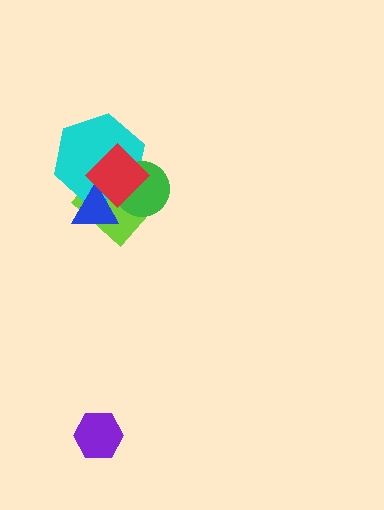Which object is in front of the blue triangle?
The red diamond is in front of the blue triangle.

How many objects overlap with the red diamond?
4 objects overlap with the red diamond.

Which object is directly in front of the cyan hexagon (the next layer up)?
The green circle is directly in front of the cyan hexagon.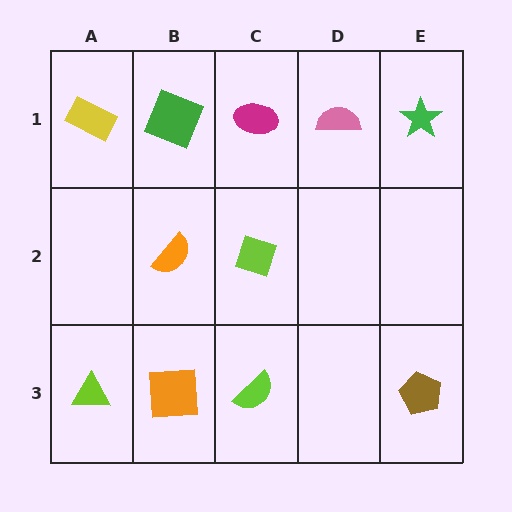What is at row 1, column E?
A green star.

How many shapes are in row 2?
2 shapes.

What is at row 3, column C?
A lime semicircle.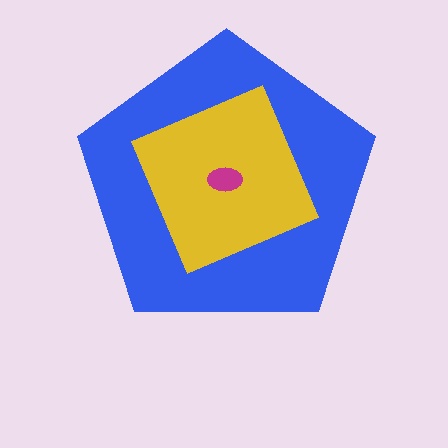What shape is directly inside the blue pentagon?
The yellow square.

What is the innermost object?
The magenta ellipse.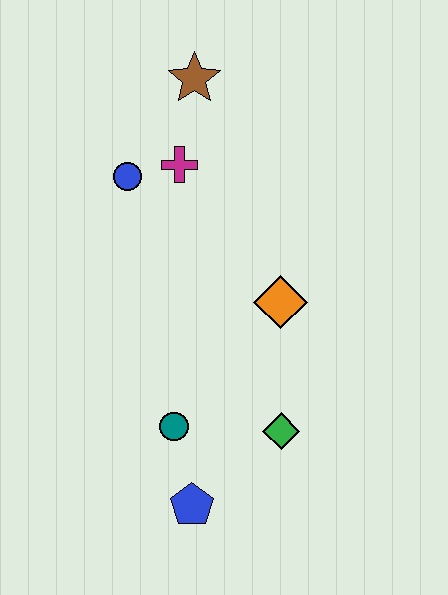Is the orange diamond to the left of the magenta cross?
No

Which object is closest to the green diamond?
The teal circle is closest to the green diamond.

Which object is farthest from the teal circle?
The brown star is farthest from the teal circle.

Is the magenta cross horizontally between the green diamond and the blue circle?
Yes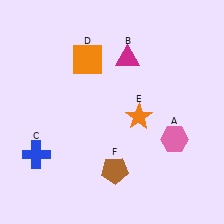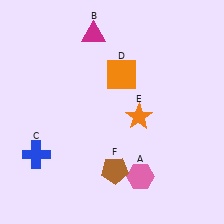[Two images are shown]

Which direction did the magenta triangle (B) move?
The magenta triangle (B) moved left.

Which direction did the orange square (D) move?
The orange square (D) moved right.